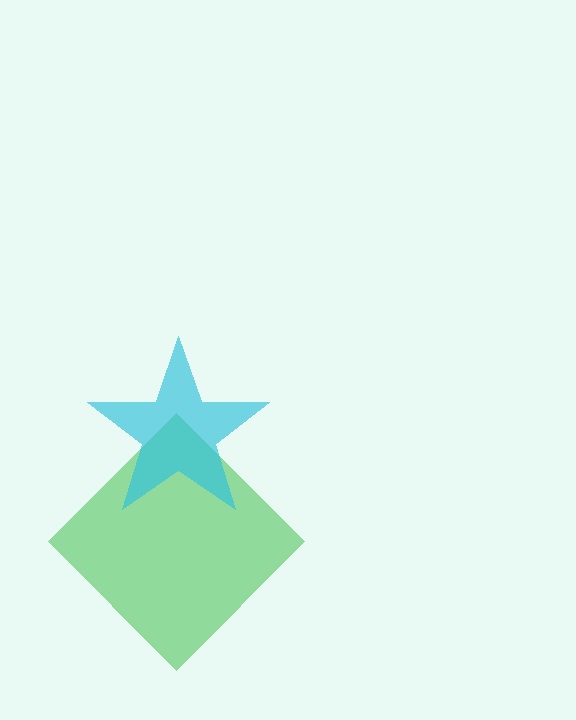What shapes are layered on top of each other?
The layered shapes are: a green diamond, a cyan star.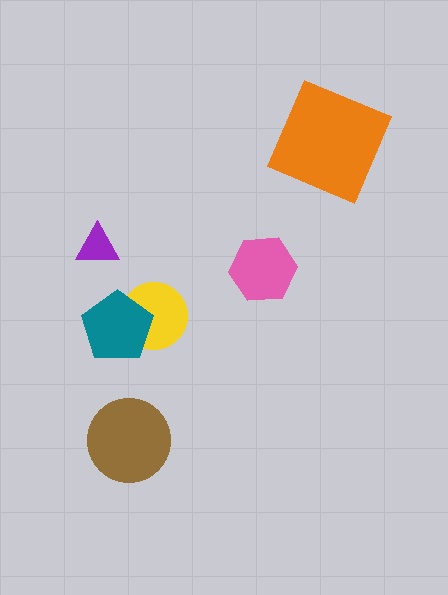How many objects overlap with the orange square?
0 objects overlap with the orange square.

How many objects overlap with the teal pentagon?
1 object overlaps with the teal pentagon.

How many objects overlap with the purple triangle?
0 objects overlap with the purple triangle.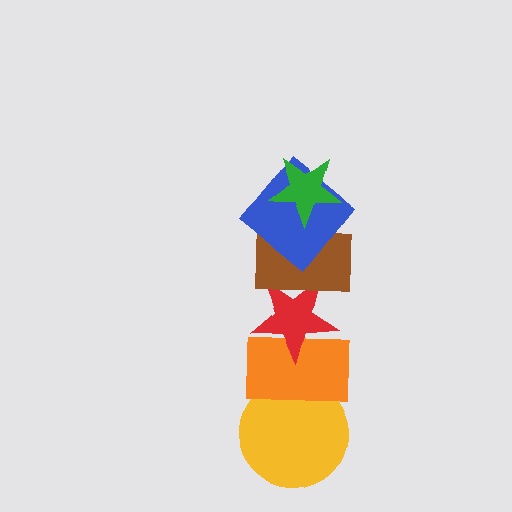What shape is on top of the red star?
The brown rectangle is on top of the red star.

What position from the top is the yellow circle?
The yellow circle is 6th from the top.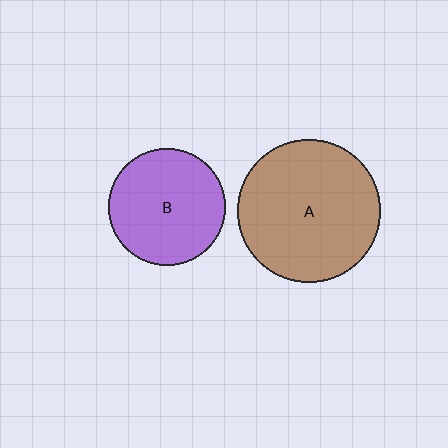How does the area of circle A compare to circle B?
Approximately 1.5 times.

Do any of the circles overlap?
No, none of the circles overlap.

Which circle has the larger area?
Circle A (brown).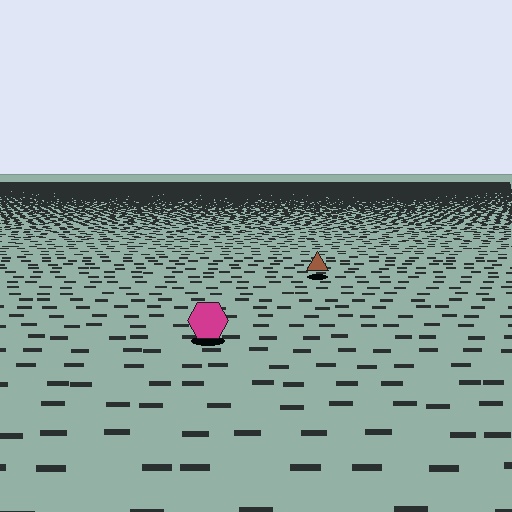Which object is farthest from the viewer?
The brown triangle is farthest from the viewer. It appears smaller and the ground texture around it is denser.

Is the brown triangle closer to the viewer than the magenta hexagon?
No. The magenta hexagon is closer — you can tell from the texture gradient: the ground texture is coarser near it.